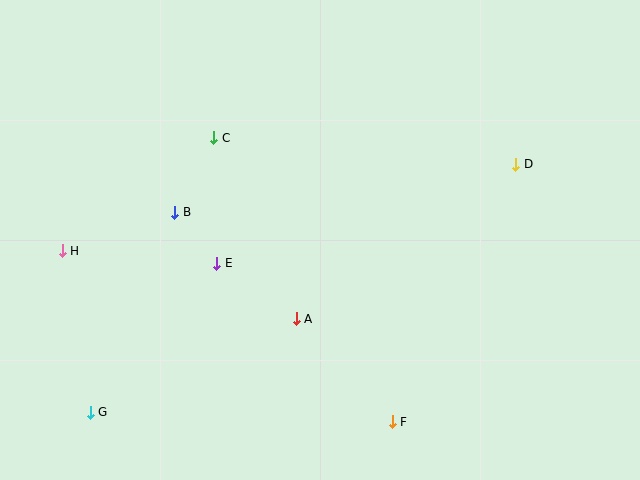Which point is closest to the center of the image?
Point A at (296, 319) is closest to the center.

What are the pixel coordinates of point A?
Point A is at (296, 319).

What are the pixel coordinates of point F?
Point F is at (392, 422).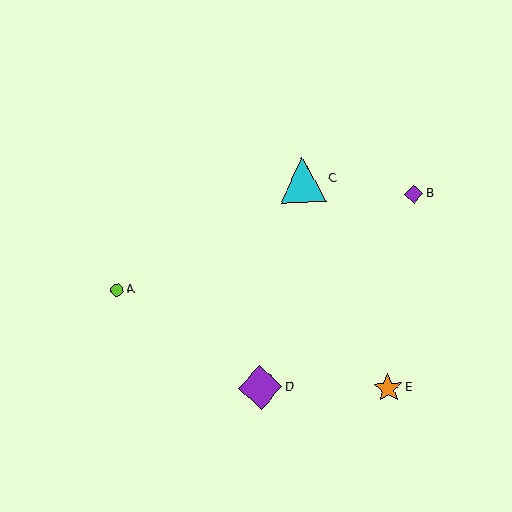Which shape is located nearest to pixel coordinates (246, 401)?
The purple diamond (labeled D) at (260, 388) is nearest to that location.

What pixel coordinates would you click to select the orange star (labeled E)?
Click at (388, 388) to select the orange star E.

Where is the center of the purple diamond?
The center of the purple diamond is at (414, 194).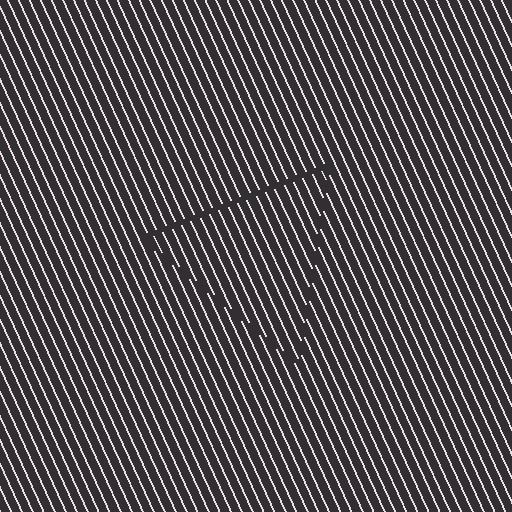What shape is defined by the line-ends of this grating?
An illusory triangle. The interior of the shape contains the same grating, shifted by half a period — the contour is defined by the phase discontinuity where line-ends from the inner and outer gratings abut.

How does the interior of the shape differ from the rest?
The interior of the shape contains the same grating, shifted by half a period — the contour is defined by the phase discontinuity where line-ends from the inner and outer gratings abut.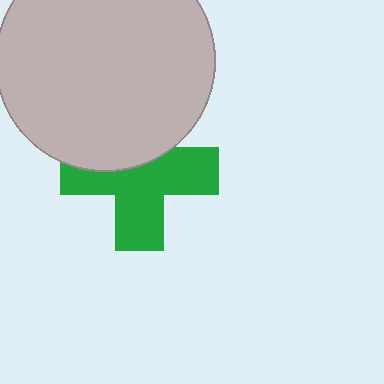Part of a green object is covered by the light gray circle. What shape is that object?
It is a cross.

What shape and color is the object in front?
The object in front is a light gray circle.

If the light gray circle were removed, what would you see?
You would see the complete green cross.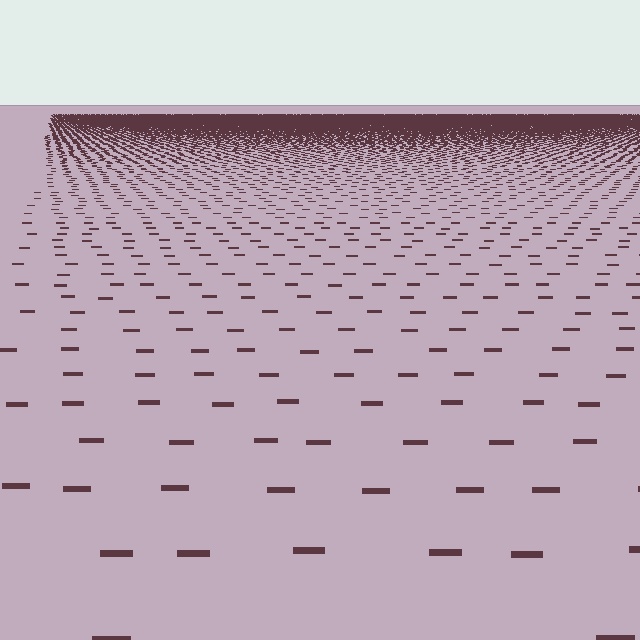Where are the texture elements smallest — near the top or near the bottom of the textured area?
Near the top.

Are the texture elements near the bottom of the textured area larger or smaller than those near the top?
Larger. Near the bottom, elements are closer to the viewer and appear at a bigger on-screen size.